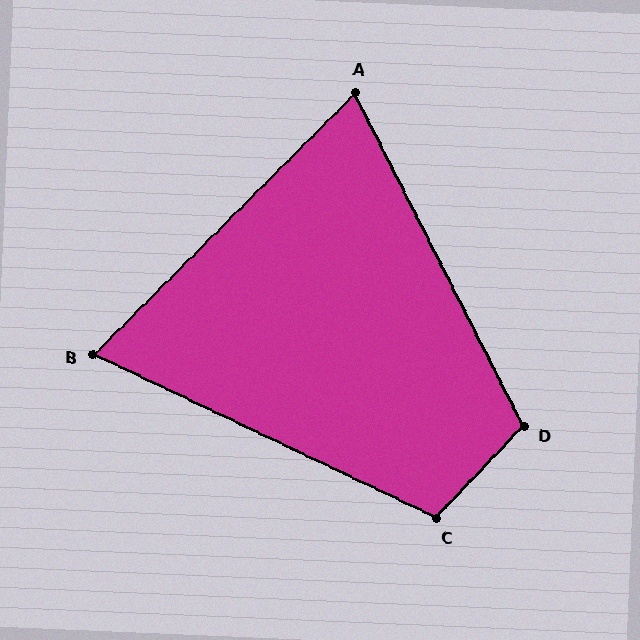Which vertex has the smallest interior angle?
B, at approximately 70 degrees.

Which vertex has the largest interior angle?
D, at approximately 110 degrees.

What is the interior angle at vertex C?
Approximately 108 degrees (obtuse).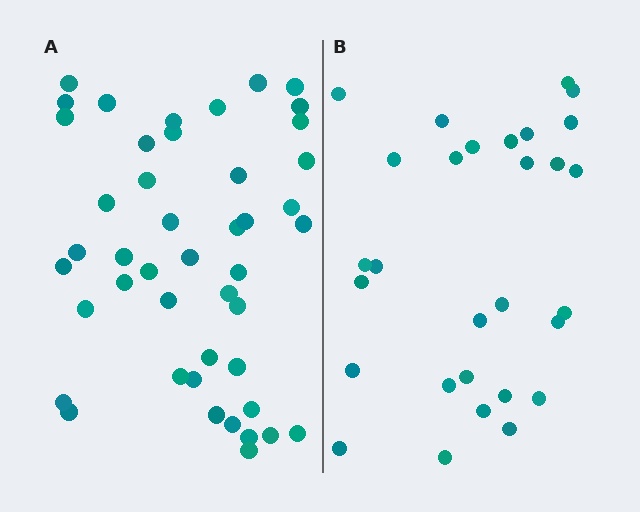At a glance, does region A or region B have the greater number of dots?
Region A (the left region) has more dots.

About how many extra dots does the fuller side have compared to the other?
Region A has approximately 15 more dots than region B.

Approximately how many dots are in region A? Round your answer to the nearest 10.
About 40 dots. (The exact count is 45, which rounds to 40.)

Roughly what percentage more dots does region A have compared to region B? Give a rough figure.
About 55% more.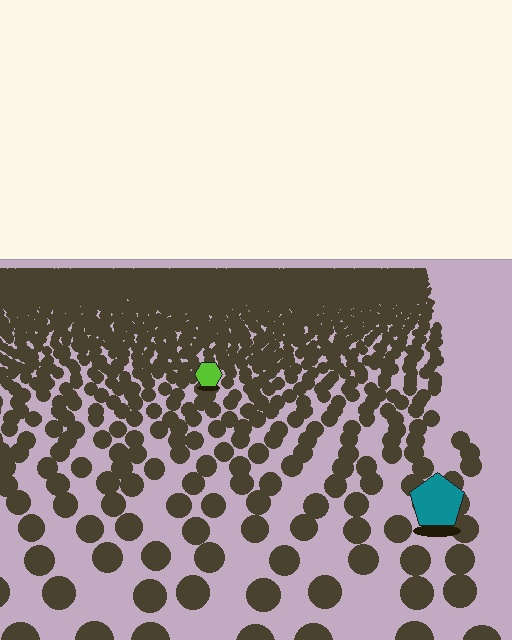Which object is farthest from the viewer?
The lime hexagon is farthest from the viewer. It appears smaller and the ground texture around it is denser.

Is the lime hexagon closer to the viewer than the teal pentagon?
No. The teal pentagon is closer — you can tell from the texture gradient: the ground texture is coarser near it.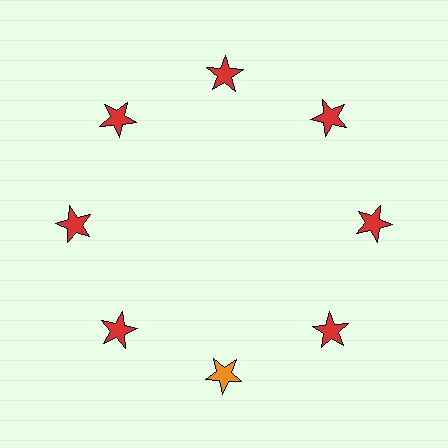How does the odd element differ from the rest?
It has a different color: orange instead of red.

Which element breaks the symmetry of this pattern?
The orange star at roughly the 6 o'clock position breaks the symmetry. All other shapes are red stars.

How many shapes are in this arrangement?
There are 8 shapes arranged in a ring pattern.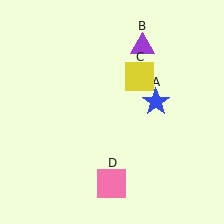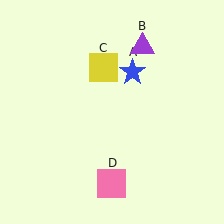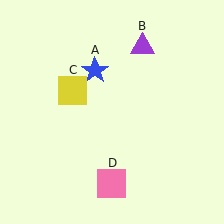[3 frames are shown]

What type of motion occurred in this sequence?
The blue star (object A), yellow square (object C) rotated counterclockwise around the center of the scene.